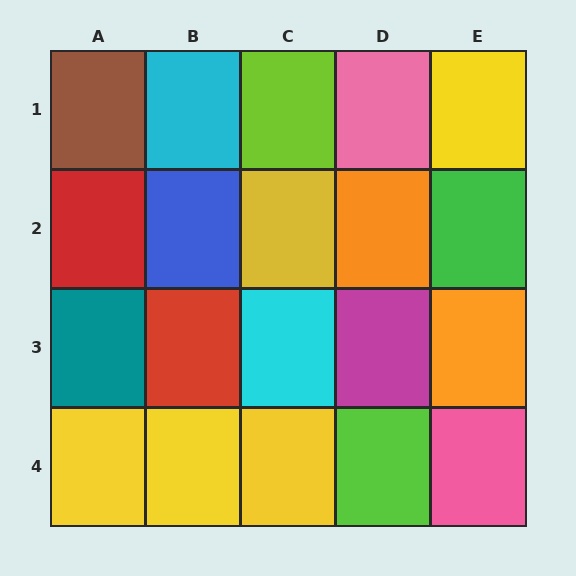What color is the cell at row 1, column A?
Brown.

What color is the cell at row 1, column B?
Cyan.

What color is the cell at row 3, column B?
Red.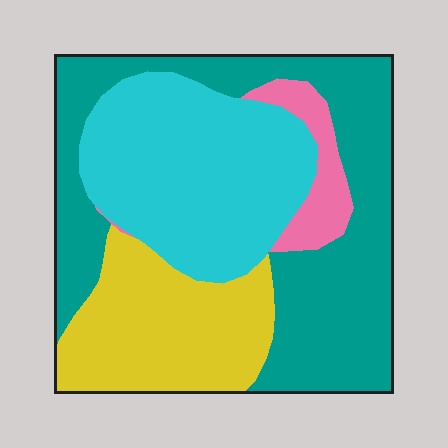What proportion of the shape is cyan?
Cyan covers roughly 30% of the shape.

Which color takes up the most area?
Teal, at roughly 40%.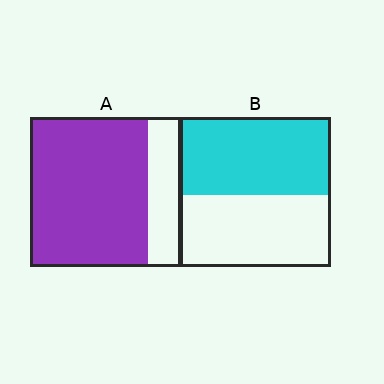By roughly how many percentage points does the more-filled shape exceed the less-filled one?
By roughly 25 percentage points (A over B).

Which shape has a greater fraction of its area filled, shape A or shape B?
Shape A.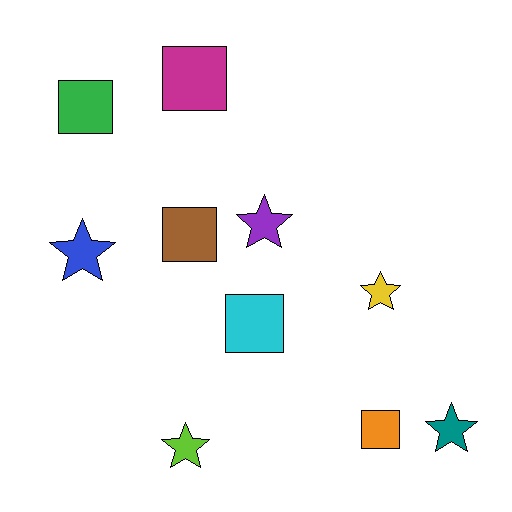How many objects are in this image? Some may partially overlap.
There are 10 objects.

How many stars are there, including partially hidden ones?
There are 5 stars.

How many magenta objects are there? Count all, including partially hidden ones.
There is 1 magenta object.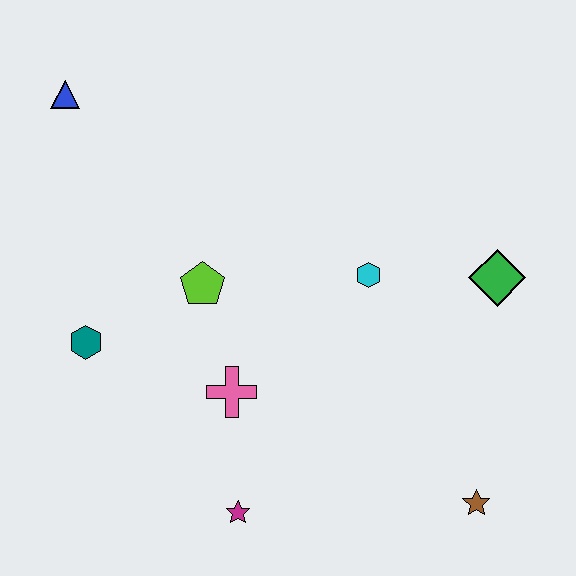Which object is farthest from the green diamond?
The blue triangle is farthest from the green diamond.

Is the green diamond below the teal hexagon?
No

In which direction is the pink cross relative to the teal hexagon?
The pink cross is to the right of the teal hexagon.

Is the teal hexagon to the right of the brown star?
No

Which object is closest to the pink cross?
The lime pentagon is closest to the pink cross.